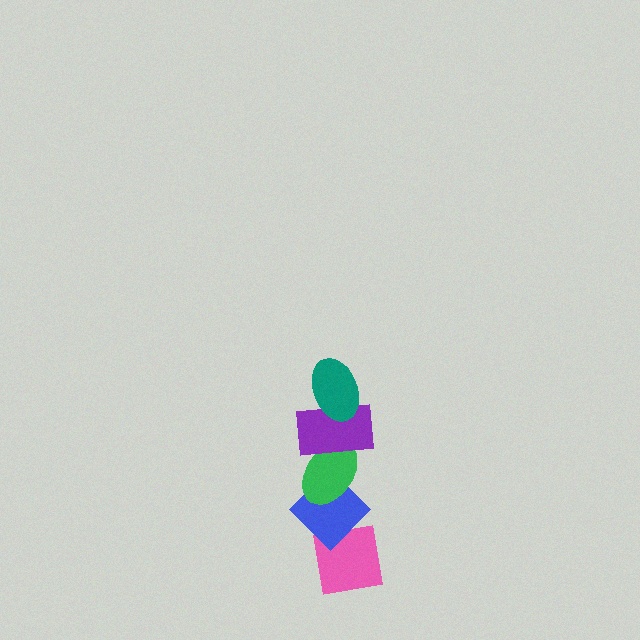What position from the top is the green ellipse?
The green ellipse is 3rd from the top.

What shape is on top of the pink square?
The blue diamond is on top of the pink square.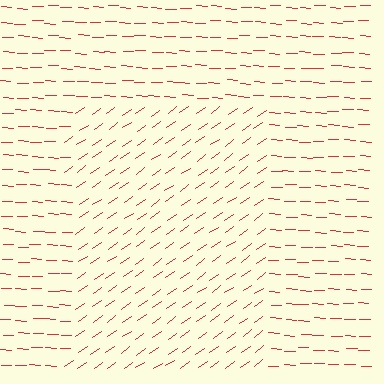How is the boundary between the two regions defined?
The boundary is defined purely by a change in line orientation (approximately 38 degrees difference). All lines are the same color and thickness.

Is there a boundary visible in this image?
Yes, there is a texture boundary formed by a change in line orientation.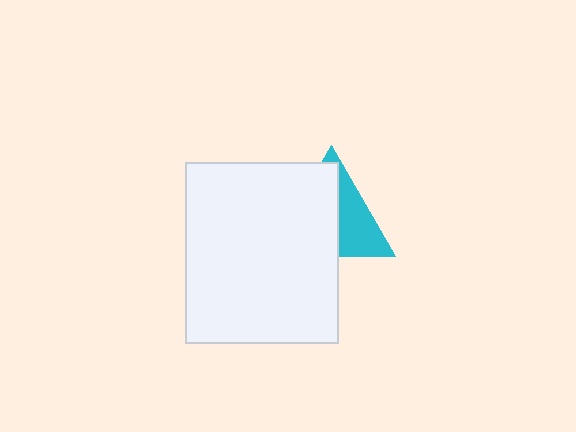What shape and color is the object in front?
The object in front is a white rectangle.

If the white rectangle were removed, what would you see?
You would see the complete cyan triangle.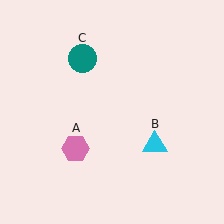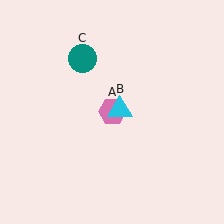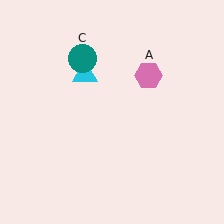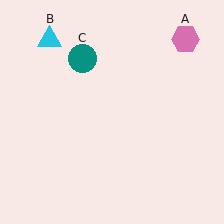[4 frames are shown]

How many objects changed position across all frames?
2 objects changed position: pink hexagon (object A), cyan triangle (object B).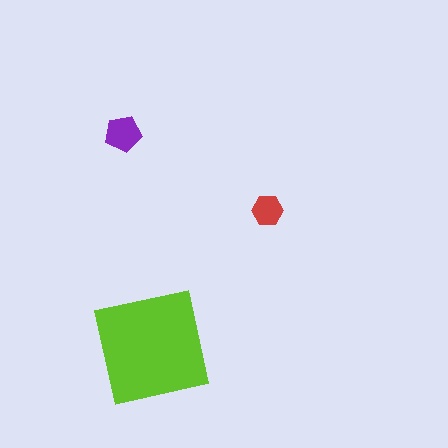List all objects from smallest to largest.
The red hexagon, the purple pentagon, the lime square.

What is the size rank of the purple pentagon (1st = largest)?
2nd.